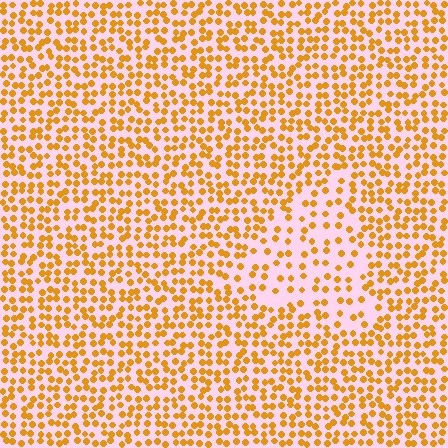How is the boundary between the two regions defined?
The boundary is defined by a change in element density (approximately 1.9x ratio). All elements are the same color, size, and shape.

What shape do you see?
I see a triangle.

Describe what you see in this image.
The image contains small orange elements arranged at two different densities. A triangle-shaped region is visible where the elements are less densely packed than the surrounding area.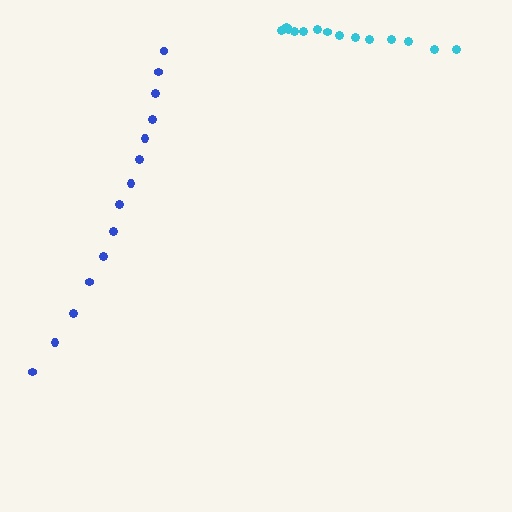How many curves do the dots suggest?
There are 2 distinct paths.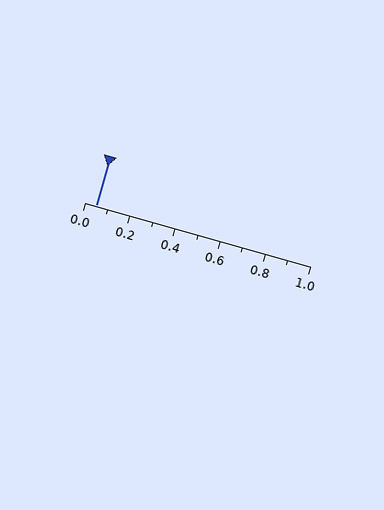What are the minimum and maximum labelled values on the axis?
The axis runs from 0.0 to 1.0.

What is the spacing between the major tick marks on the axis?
The major ticks are spaced 0.2 apart.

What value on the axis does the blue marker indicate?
The marker indicates approximately 0.05.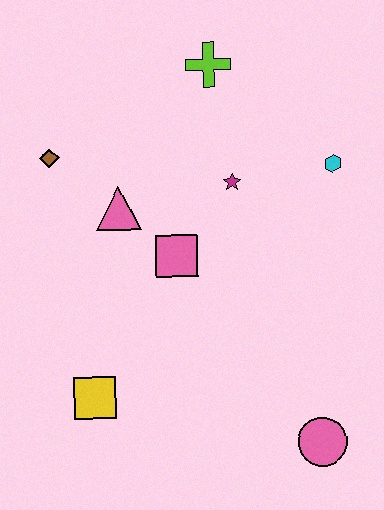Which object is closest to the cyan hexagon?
The magenta star is closest to the cyan hexagon.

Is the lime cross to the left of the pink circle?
Yes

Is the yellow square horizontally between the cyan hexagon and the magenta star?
No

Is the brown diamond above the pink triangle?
Yes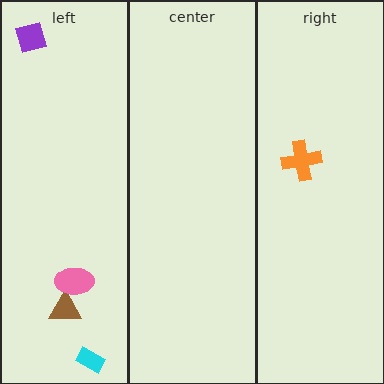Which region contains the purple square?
The left region.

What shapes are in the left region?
The purple square, the cyan rectangle, the brown triangle, the pink ellipse.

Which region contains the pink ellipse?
The left region.